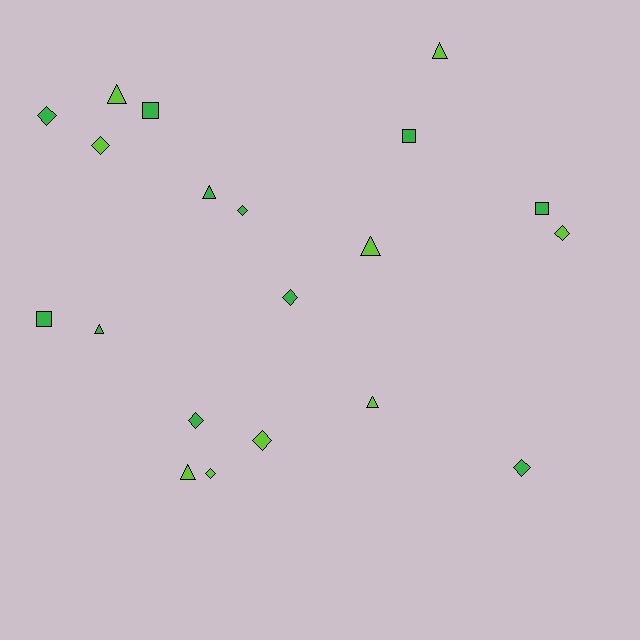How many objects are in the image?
There are 20 objects.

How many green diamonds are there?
There are 5 green diamonds.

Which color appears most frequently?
Green, with 11 objects.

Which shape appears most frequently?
Diamond, with 9 objects.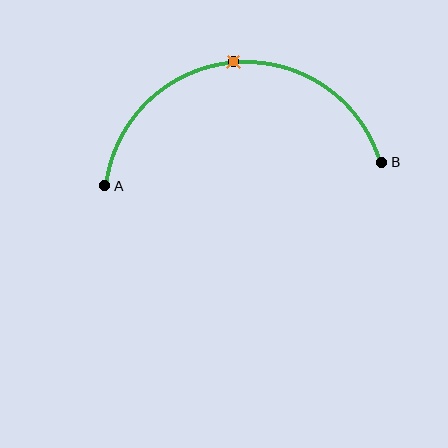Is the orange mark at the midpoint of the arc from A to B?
Yes. The orange mark lies on the arc at equal arc-length from both A and B — it is the arc midpoint.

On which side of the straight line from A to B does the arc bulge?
The arc bulges above the straight line connecting A and B.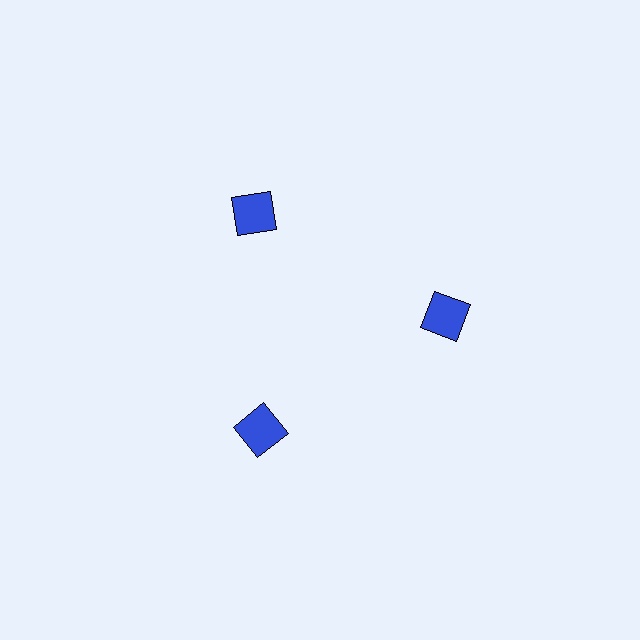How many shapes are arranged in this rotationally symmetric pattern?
There are 3 shapes, arranged in 3 groups of 1.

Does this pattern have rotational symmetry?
Yes, this pattern has 3-fold rotational symmetry. It looks the same after rotating 120 degrees around the center.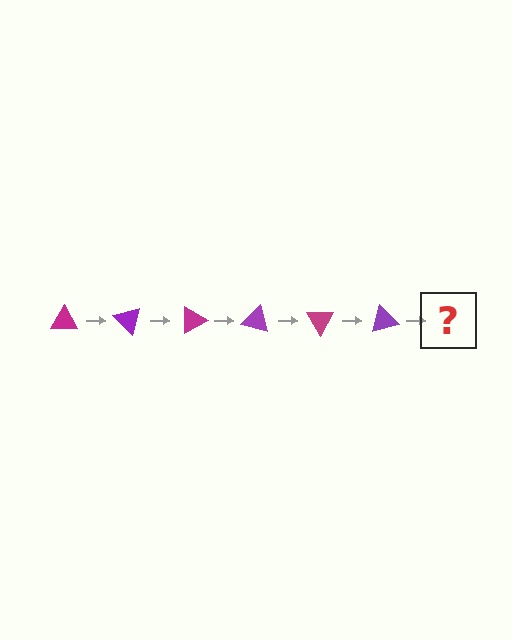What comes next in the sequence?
The next element should be a magenta triangle, rotated 270 degrees from the start.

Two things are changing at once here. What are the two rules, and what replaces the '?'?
The two rules are that it rotates 45 degrees each step and the color cycles through magenta and purple. The '?' should be a magenta triangle, rotated 270 degrees from the start.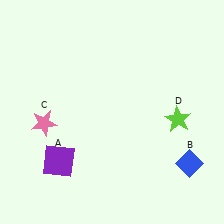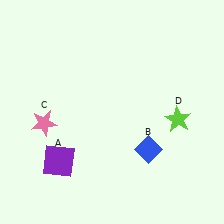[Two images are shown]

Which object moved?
The blue diamond (B) moved left.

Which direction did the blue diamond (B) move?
The blue diamond (B) moved left.